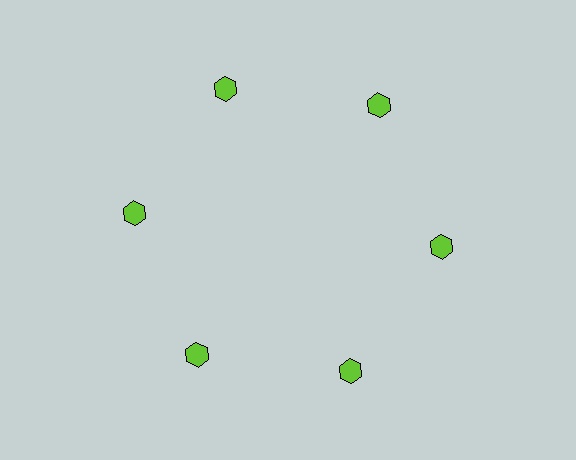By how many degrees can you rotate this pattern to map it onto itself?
The pattern maps onto itself every 60 degrees of rotation.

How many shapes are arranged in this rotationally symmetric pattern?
There are 6 shapes, arranged in 6 groups of 1.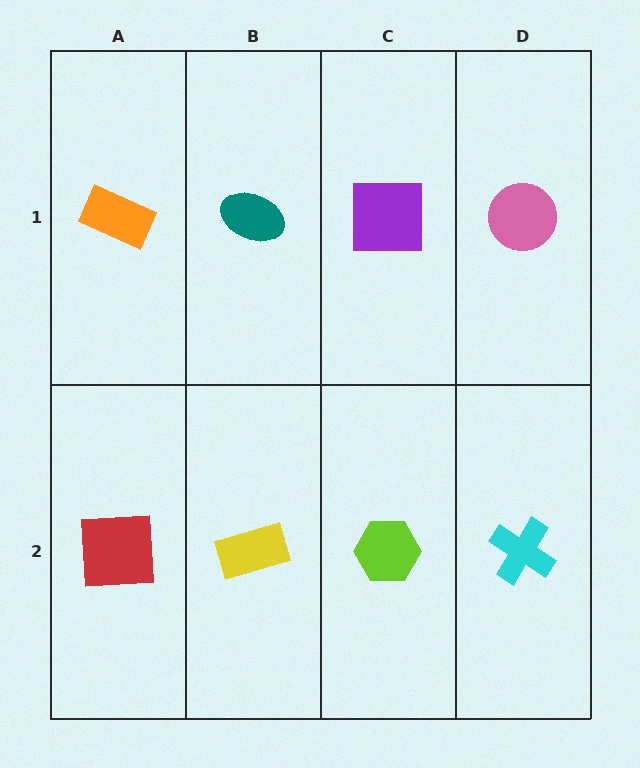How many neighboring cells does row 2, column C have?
3.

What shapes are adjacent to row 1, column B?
A yellow rectangle (row 2, column B), an orange rectangle (row 1, column A), a purple square (row 1, column C).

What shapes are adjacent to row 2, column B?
A teal ellipse (row 1, column B), a red square (row 2, column A), a lime hexagon (row 2, column C).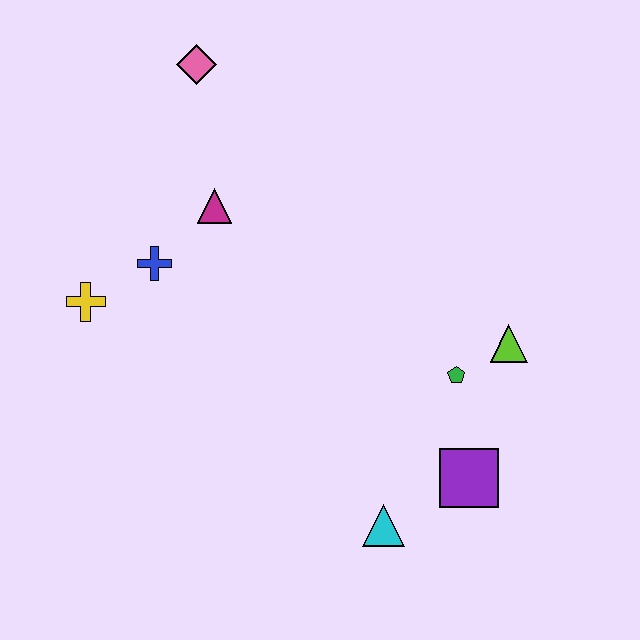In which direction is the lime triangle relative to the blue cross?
The lime triangle is to the right of the blue cross.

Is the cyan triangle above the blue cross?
No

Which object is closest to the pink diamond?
The magenta triangle is closest to the pink diamond.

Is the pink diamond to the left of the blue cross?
No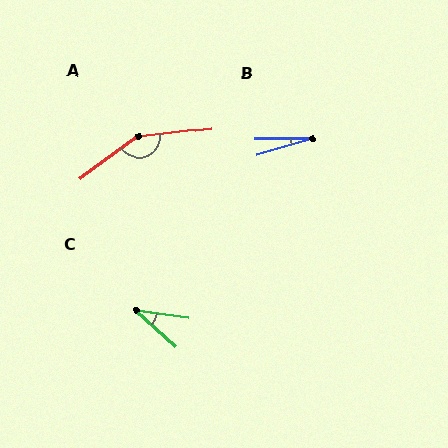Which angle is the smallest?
B, at approximately 16 degrees.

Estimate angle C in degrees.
Approximately 33 degrees.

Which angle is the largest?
A, at approximately 150 degrees.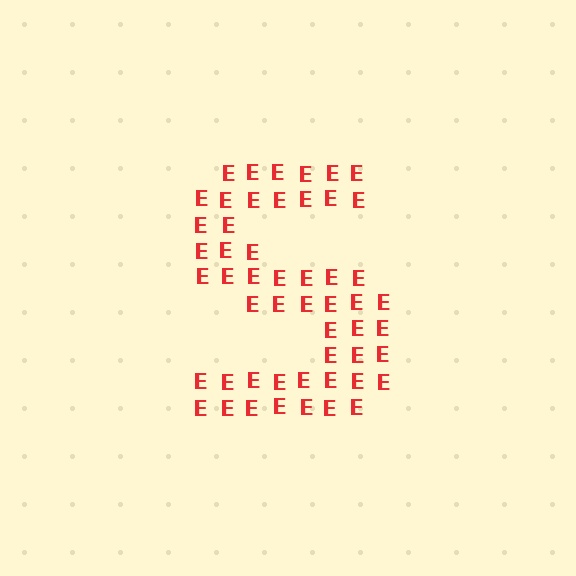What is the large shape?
The large shape is the letter S.